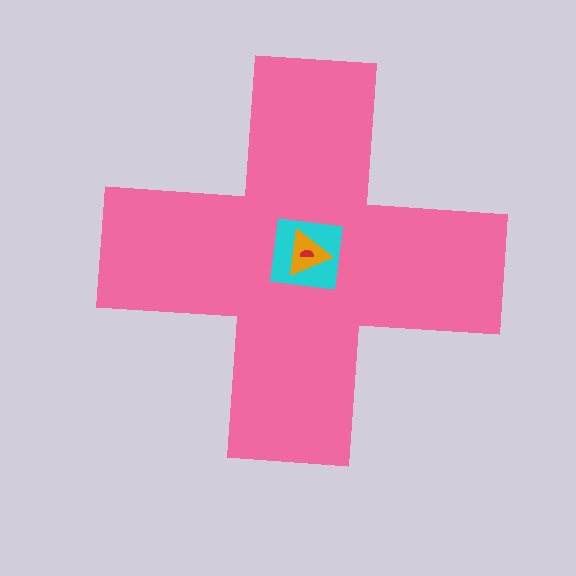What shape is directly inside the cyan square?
The orange triangle.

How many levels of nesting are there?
4.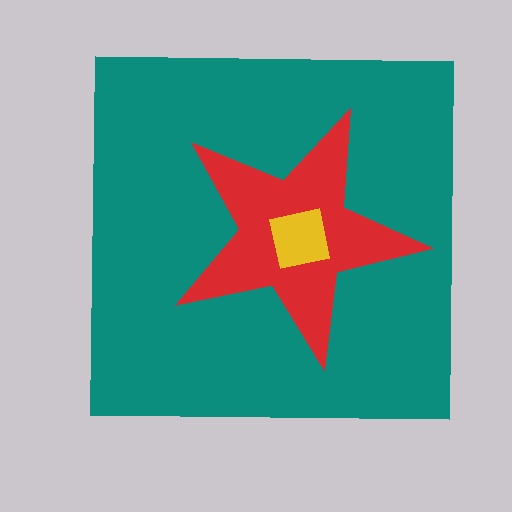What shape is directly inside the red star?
The yellow square.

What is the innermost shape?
The yellow square.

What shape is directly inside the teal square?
The red star.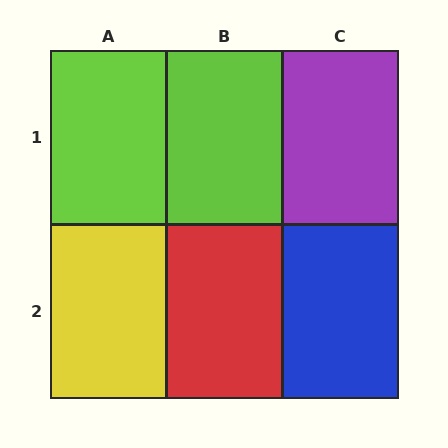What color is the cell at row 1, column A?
Lime.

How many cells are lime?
2 cells are lime.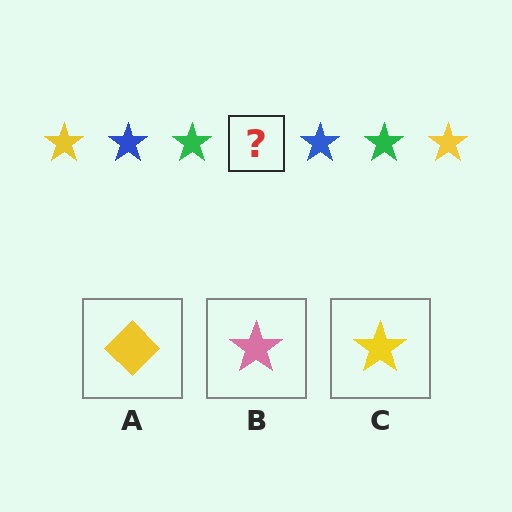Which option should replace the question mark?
Option C.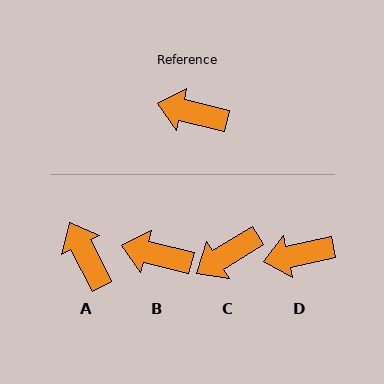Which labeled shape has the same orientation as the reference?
B.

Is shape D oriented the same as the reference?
No, it is off by about 26 degrees.